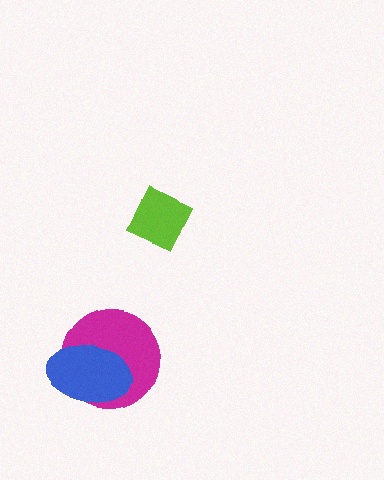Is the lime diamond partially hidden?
No, no other shape covers it.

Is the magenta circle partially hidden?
Yes, it is partially covered by another shape.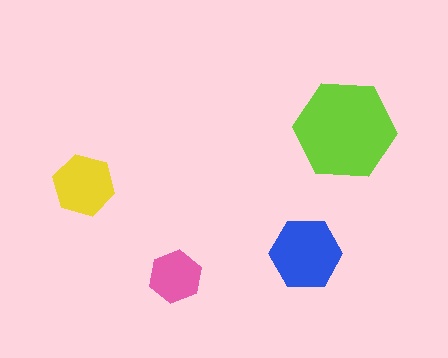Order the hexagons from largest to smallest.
the lime one, the blue one, the yellow one, the pink one.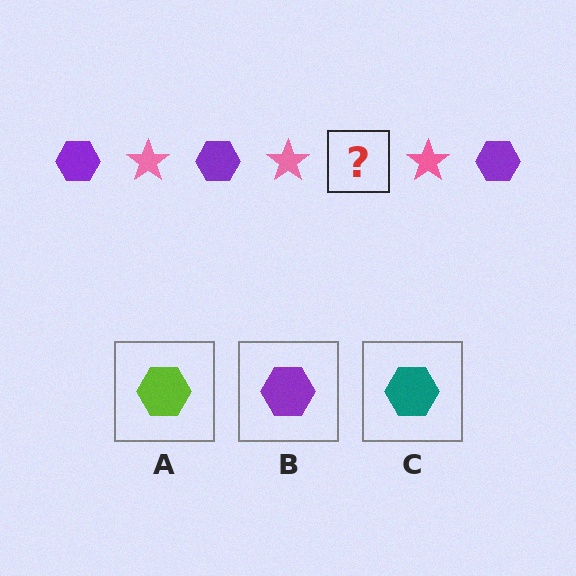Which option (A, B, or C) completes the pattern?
B.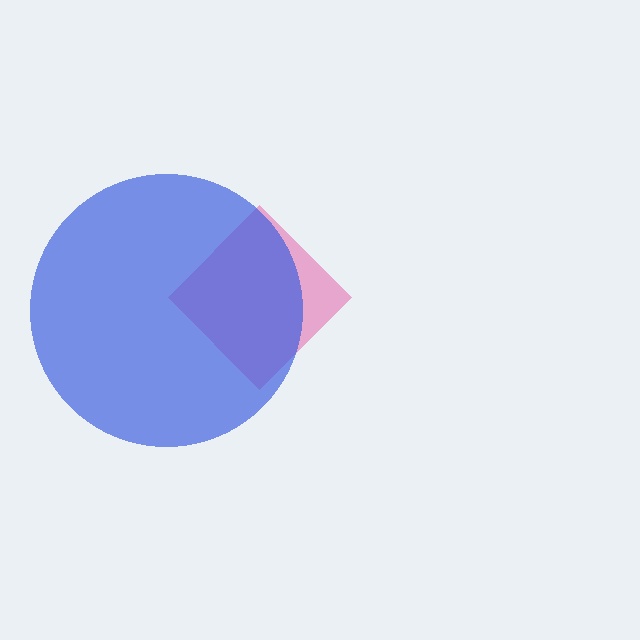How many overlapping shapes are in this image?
There are 2 overlapping shapes in the image.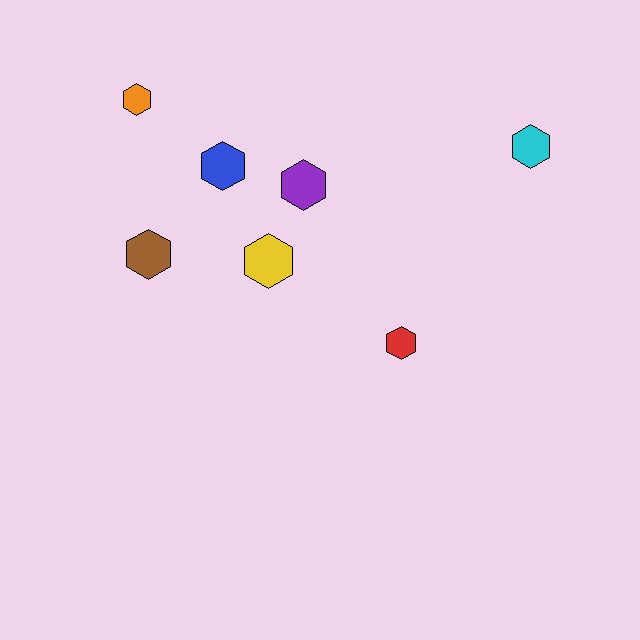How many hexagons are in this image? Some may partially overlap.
There are 7 hexagons.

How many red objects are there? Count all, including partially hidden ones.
There is 1 red object.